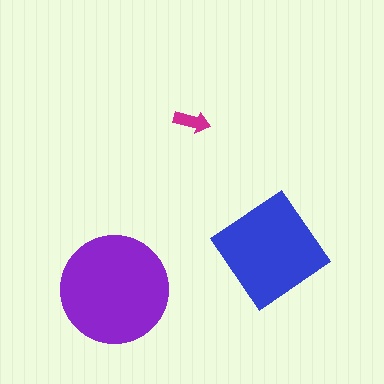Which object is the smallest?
The magenta arrow.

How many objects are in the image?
There are 3 objects in the image.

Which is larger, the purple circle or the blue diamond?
The purple circle.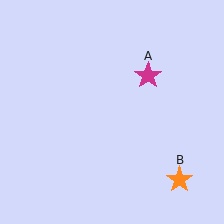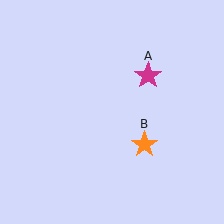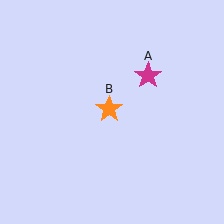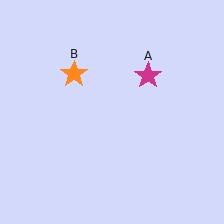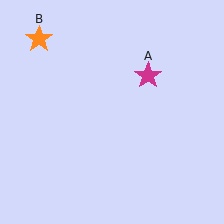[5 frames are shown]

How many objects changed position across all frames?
1 object changed position: orange star (object B).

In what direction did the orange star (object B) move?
The orange star (object B) moved up and to the left.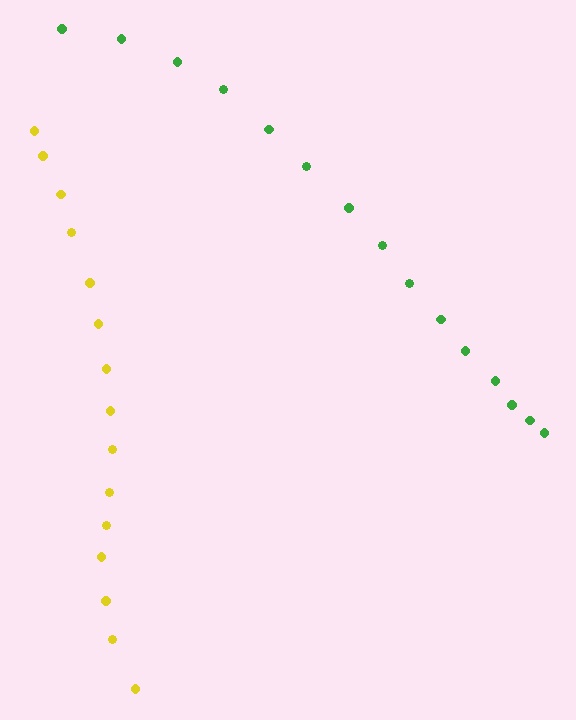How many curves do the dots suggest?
There are 2 distinct paths.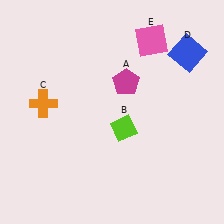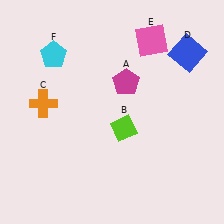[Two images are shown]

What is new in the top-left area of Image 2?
A cyan pentagon (F) was added in the top-left area of Image 2.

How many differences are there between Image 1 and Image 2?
There is 1 difference between the two images.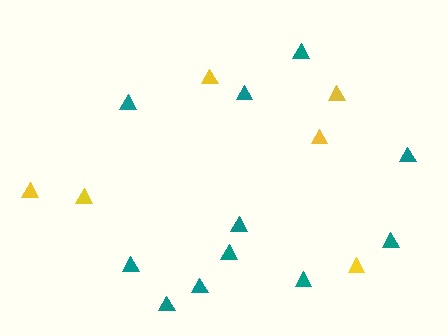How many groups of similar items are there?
There are 2 groups: one group of teal triangles (11) and one group of yellow triangles (6).